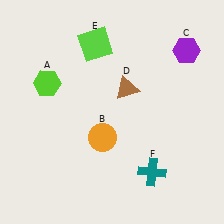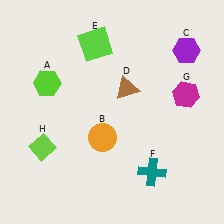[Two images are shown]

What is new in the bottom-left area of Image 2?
A lime diamond (H) was added in the bottom-left area of Image 2.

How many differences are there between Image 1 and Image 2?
There are 2 differences between the two images.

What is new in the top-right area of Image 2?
A magenta hexagon (G) was added in the top-right area of Image 2.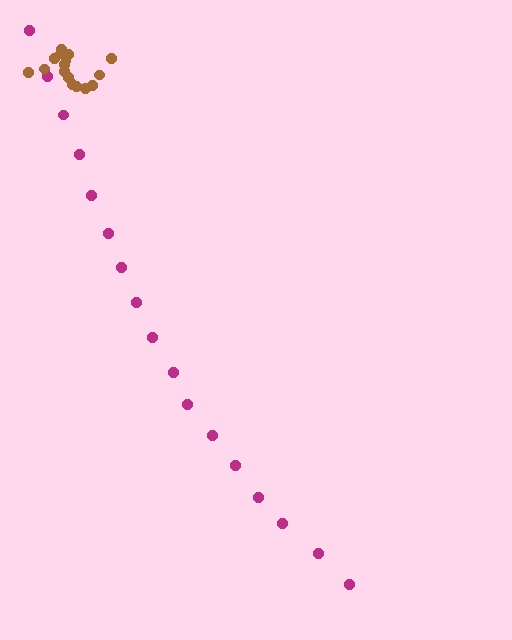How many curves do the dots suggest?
There are 2 distinct paths.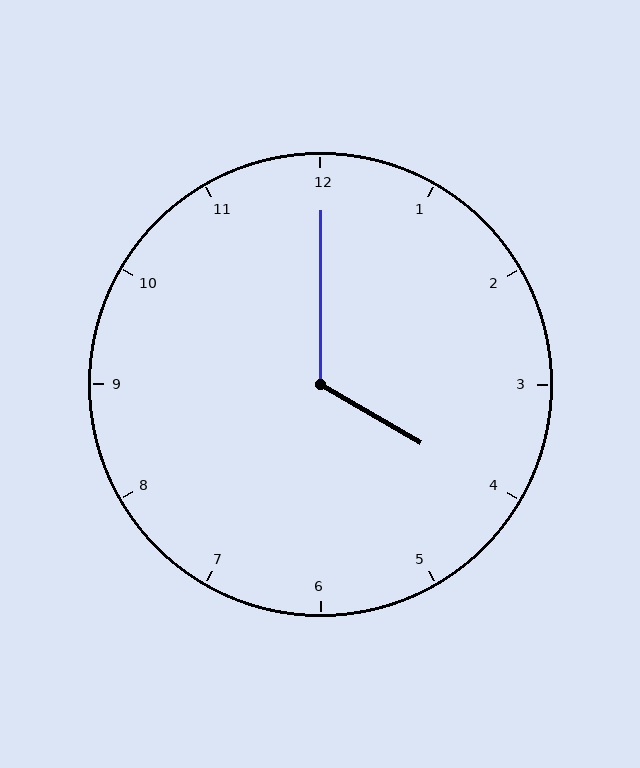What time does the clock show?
4:00.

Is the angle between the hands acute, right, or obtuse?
It is obtuse.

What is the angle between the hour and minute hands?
Approximately 120 degrees.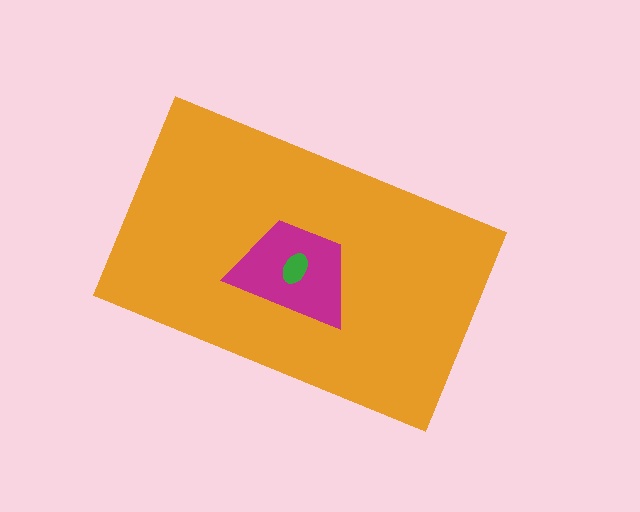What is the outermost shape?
The orange rectangle.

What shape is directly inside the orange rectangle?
The magenta trapezoid.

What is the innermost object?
The green ellipse.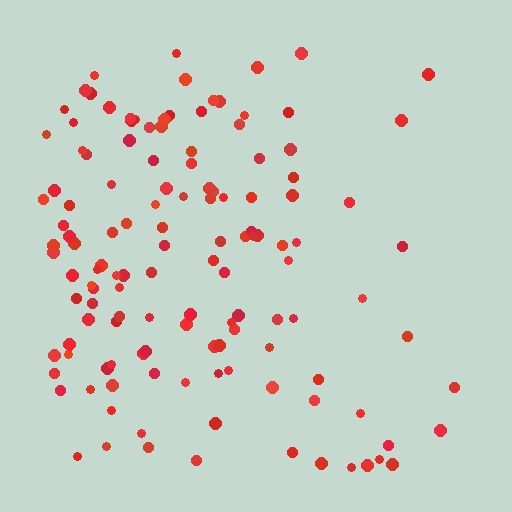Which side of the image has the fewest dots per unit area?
The right.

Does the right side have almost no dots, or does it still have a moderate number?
Still a moderate number, just noticeably fewer than the left.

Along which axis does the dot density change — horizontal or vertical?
Horizontal.